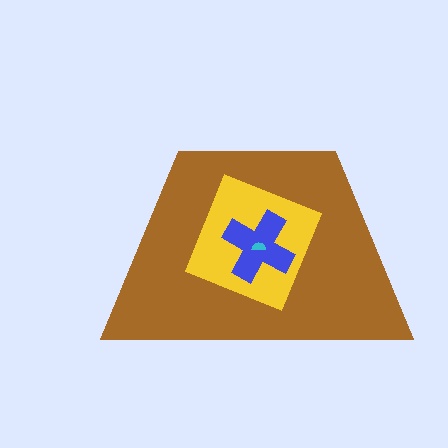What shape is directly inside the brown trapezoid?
The yellow square.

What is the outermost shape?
The brown trapezoid.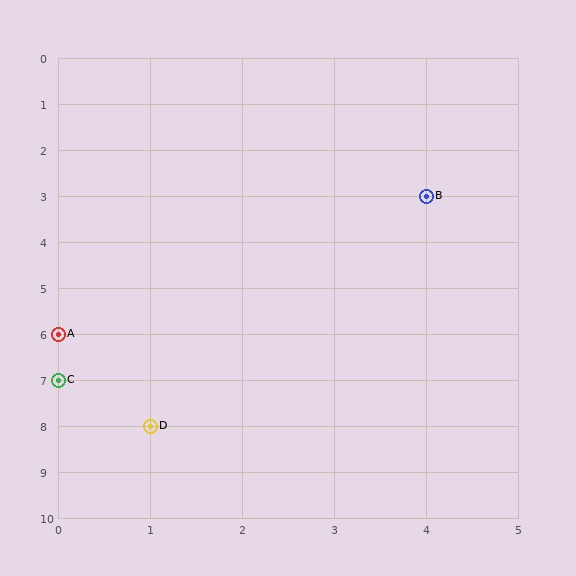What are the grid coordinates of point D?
Point D is at grid coordinates (1, 8).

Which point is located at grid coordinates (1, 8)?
Point D is at (1, 8).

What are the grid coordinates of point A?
Point A is at grid coordinates (0, 6).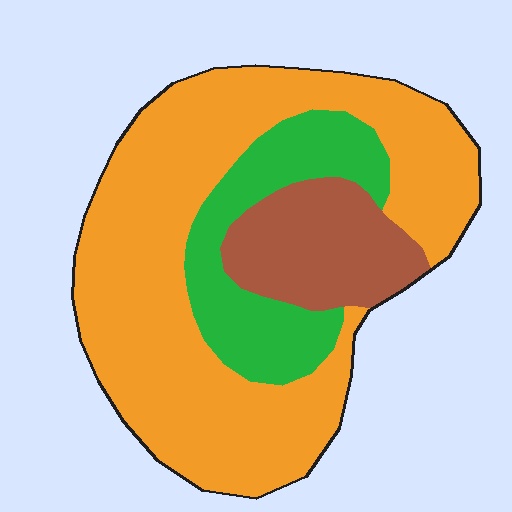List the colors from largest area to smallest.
From largest to smallest: orange, green, brown.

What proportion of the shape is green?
Green takes up about one fifth (1/5) of the shape.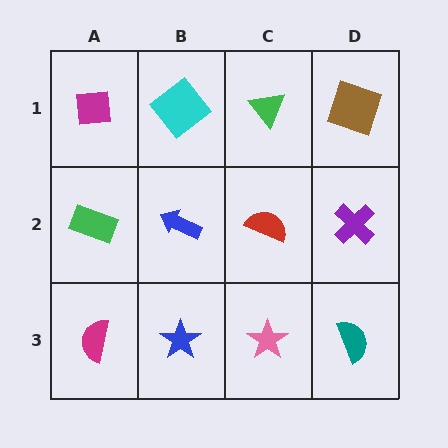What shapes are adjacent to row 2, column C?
A green triangle (row 1, column C), a pink star (row 3, column C), a blue arrow (row 2, column B), a purple cross (row 2, column D).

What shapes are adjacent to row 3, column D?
A purple cross (row 2, column D), a pink star (row 3, column C).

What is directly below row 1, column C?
A red semicircle.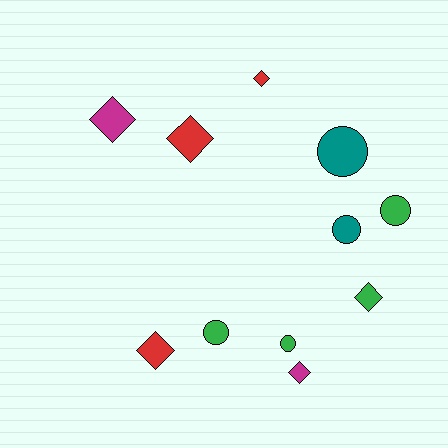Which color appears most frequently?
Green, with 4 objects.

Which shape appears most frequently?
Diamond, with 6 objects.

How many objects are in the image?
There are 11 objects.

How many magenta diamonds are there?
There are 2 magenta diamonds.